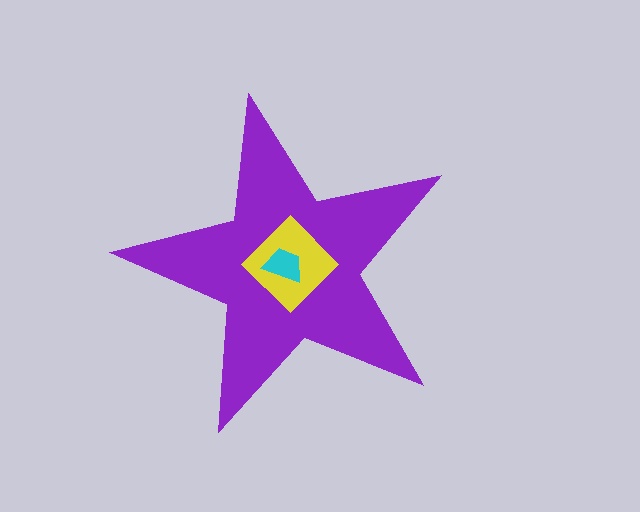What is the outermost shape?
The purple star.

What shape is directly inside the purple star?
The yellow diamond.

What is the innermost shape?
The cyan trapezoid.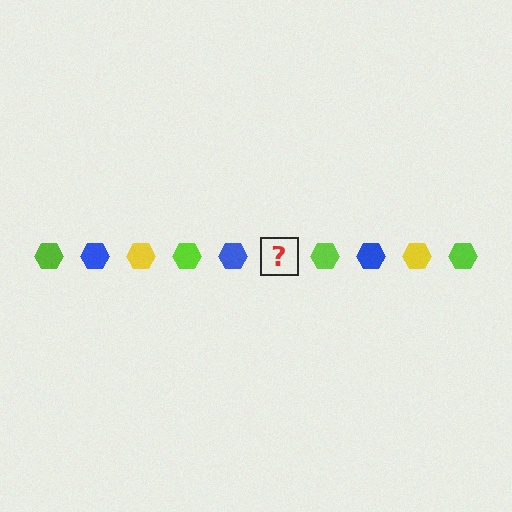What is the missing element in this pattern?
The missing element is a yellow hexagon.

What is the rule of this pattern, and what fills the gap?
The rule is that the pattern cycles through lime, blue, yellow hexagons. The gap should be filled with a yellow hexagon.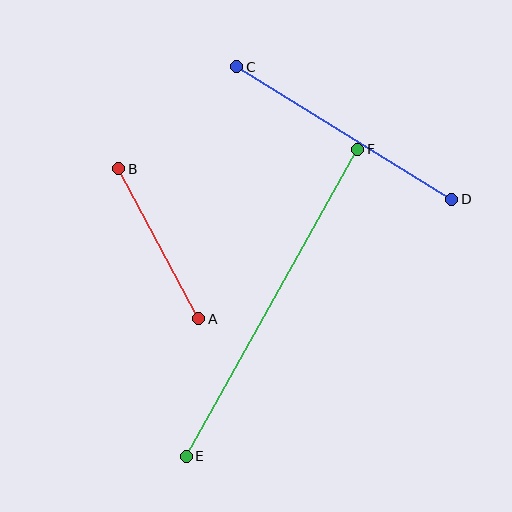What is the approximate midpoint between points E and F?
The midpoint is at approximately (272, 303) pixels.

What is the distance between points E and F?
The distance is approximately 352 pixels.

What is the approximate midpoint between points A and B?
The midpoint is at approximately (159, 244) pixels.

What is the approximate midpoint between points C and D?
The midpoint is at approximately (344, 133) pixels.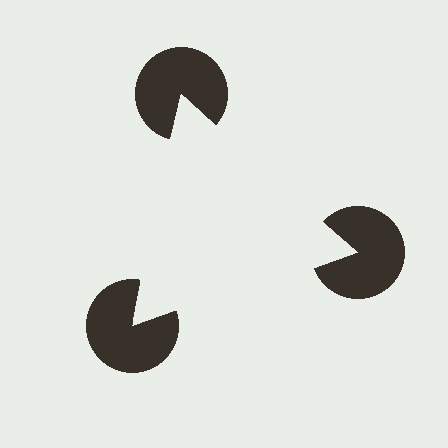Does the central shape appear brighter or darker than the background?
It typically appears slightly brighter than the background, even though no actual brightness change is drawn.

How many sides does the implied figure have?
3 sides.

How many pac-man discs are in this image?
There are 3 — one at each vertex of the illusory triangle.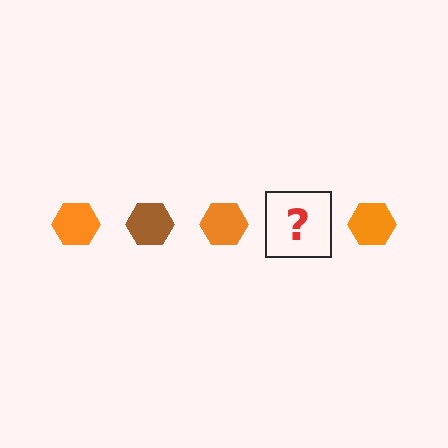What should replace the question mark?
The question mark should be replaced with a brown hexagon.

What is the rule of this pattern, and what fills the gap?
The rule is that the pattern cycles through orange, brown hexagons. The gap should be filled with a brown hexagon.